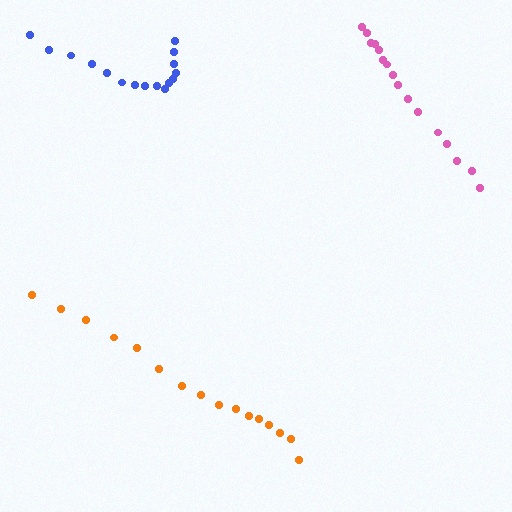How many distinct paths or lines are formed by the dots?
There are 3 distinct paths.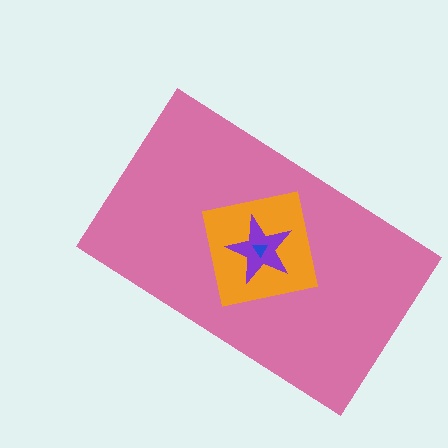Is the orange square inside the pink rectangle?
Yes.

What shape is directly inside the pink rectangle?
The orange square.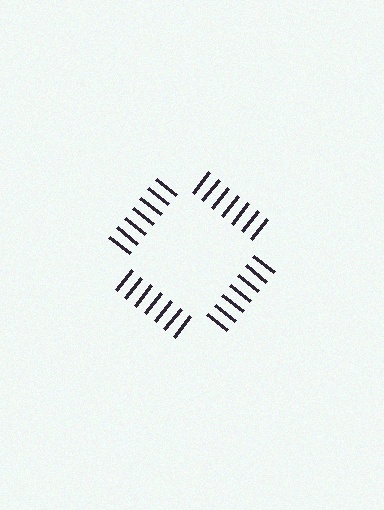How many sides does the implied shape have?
4 sides — the line-ends trace a square.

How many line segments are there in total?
28 — 7 along each of the 4 edges.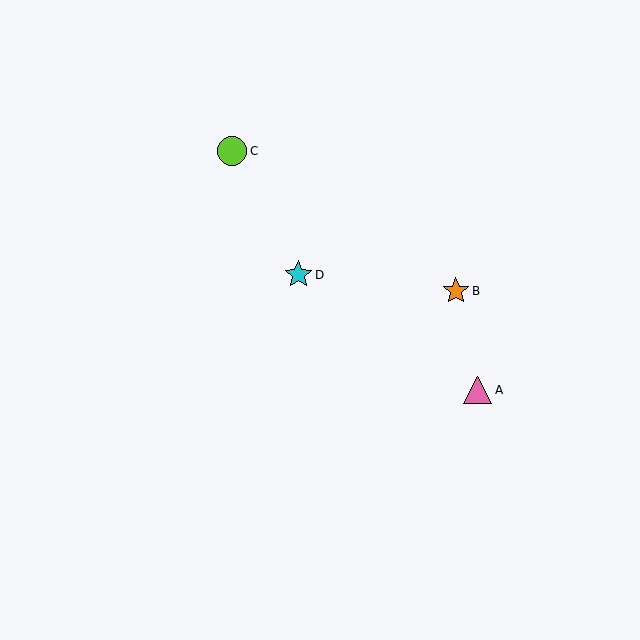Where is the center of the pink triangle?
The center of the pink triangle is at (478, 390).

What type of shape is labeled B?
Shape B is an orange star.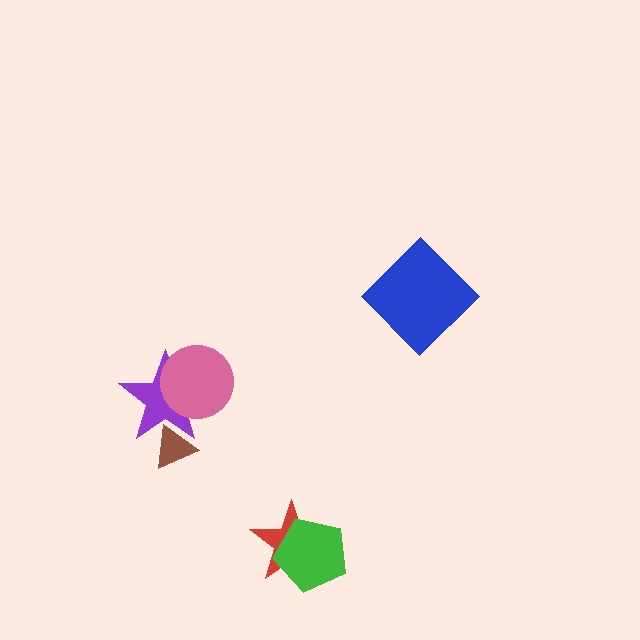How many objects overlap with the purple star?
2 objects overlap with the purple star.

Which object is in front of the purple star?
The pink circle is in front of the purple star.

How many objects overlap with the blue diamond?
0 objects overlap with the blue diamond.